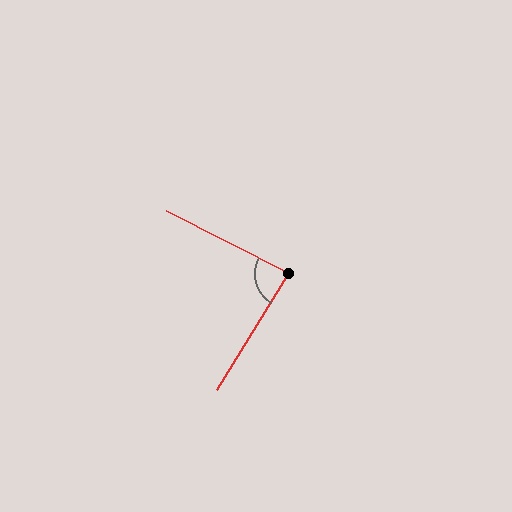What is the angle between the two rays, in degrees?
Approximately 85 degrees.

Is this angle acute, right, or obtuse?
It is approximately a right angle.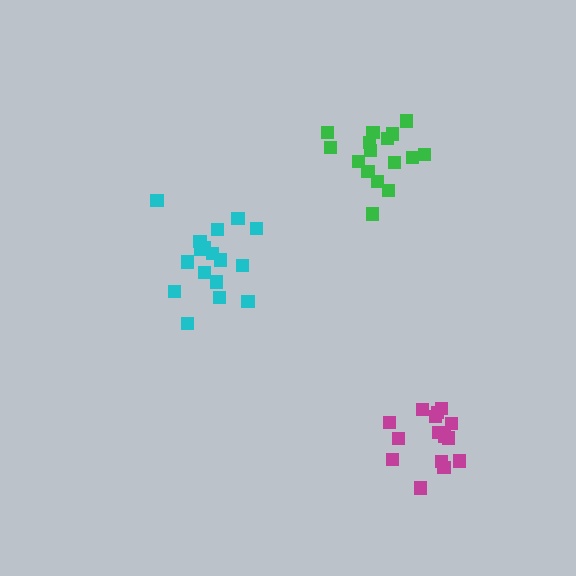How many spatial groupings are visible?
There are 3 spatial groupings.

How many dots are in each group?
Group 1: 17 dots, Group 2: 16 dots, Group 3: 15 dots (48 total).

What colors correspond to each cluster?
The clusters are colored: cyan, green, magenta.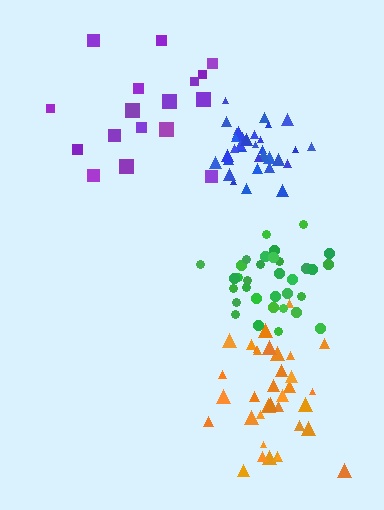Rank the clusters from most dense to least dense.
blue, green, orange, purple.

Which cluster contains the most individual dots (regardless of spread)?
Orange (35).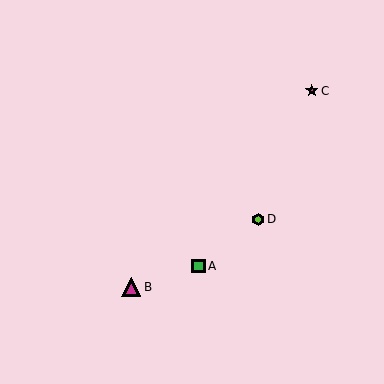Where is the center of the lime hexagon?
The center of the lime hexagon is at (258, 219).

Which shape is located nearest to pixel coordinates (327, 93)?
The magenta star (labeled C) at (312, 91) is nearest to that location.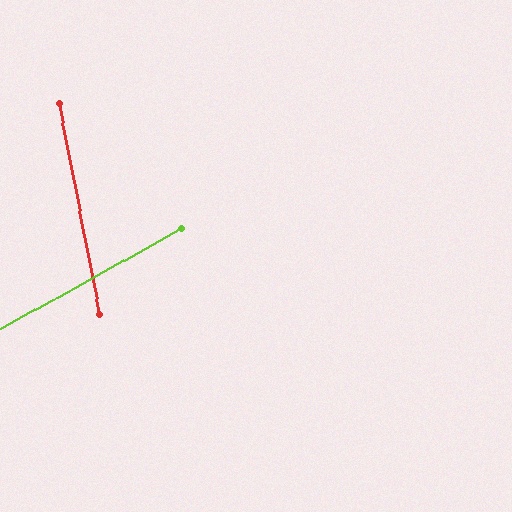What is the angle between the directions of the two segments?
Approximately 72 degrees.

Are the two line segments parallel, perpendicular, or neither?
Neither parallel nor perpendicular — they differ by about 72°.